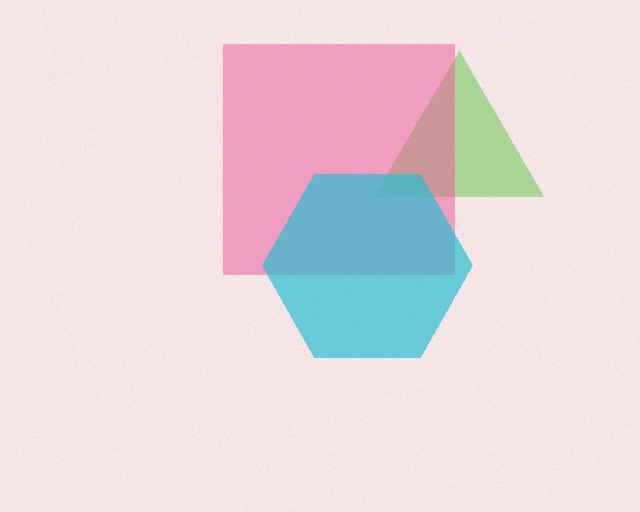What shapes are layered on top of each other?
The layered shapes are: a lime triangle, a pink square, a cyan hexagon.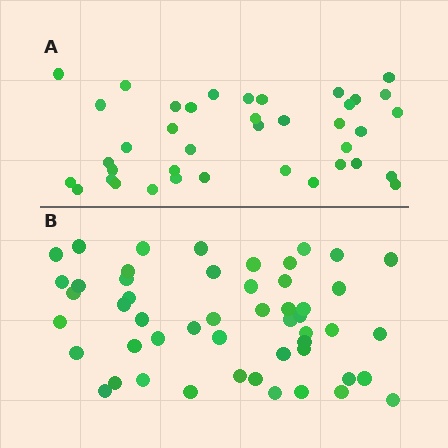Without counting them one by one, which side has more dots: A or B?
Region B (the bottom region) has more dots.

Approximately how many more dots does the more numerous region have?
Region B has roughly 12 or so more dots than region A.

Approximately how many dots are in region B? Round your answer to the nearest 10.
About 50 dots. (The exact count is 51, which rounds to 50.)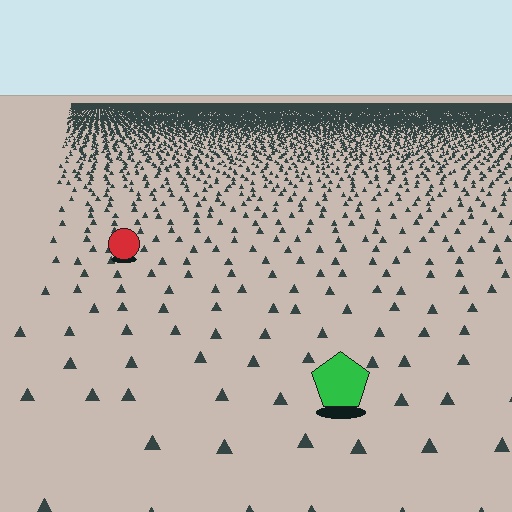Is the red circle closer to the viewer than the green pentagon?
No. The green pentagon is closer — you can tell from the texture gradient: the ground texture is coarser near it.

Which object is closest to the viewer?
The green pentagon is closest. The texture marks near it are larger and more spread out.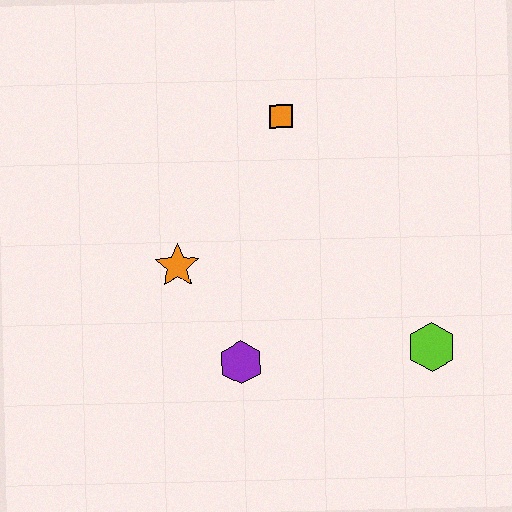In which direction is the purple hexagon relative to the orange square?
The purple hexagon is below the orange square.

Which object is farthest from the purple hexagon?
The orange square is farthest from the purple hexagon.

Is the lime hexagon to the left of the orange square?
No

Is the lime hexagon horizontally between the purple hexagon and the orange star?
No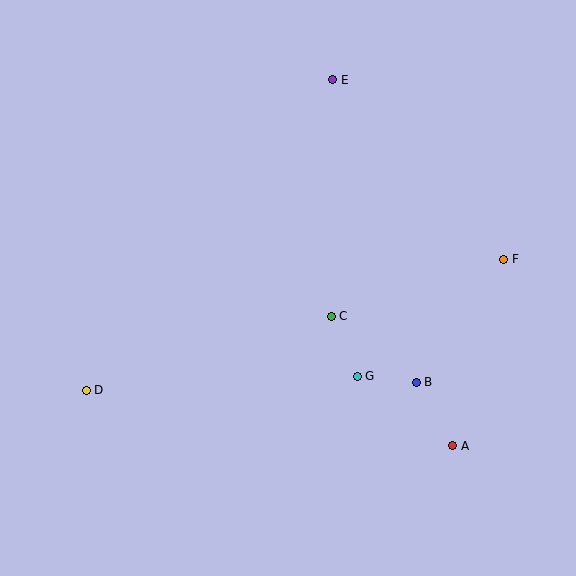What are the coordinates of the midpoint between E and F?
The midpoint between E and F is at (418, 170).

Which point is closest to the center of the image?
Point C at (331, 316) is closest to the center.